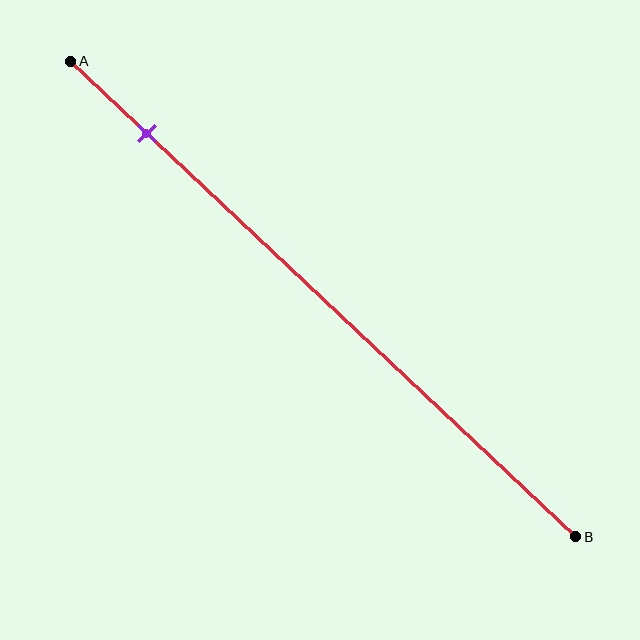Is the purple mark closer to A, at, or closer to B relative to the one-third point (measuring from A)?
The purple mark is closer to point A than the one-third point of segment AB.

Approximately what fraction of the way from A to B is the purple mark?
The purple mark is approximately 15% of the way from A to B.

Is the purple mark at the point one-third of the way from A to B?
No, the mark is at about 15% from A, not at the 33% one-third point.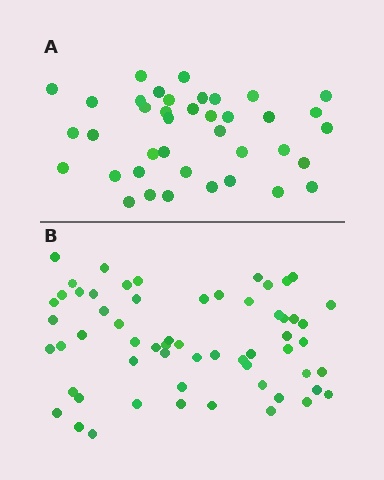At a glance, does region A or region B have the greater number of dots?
Region B (the bottom region) has more dots.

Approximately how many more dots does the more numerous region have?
Region B has approximately 20 more dots than region A.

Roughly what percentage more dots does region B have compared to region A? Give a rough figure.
About 55% more.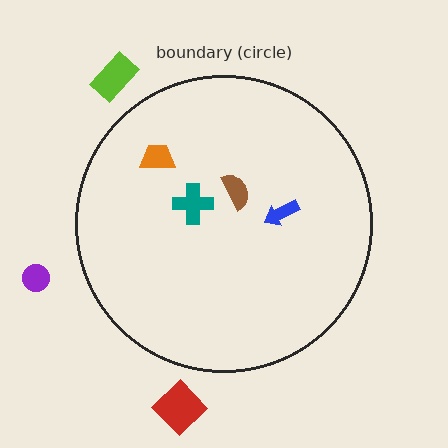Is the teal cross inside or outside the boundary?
Inside.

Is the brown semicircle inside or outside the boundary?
Inside.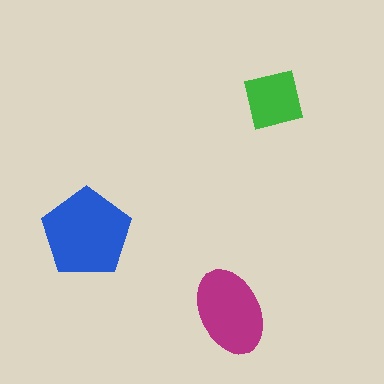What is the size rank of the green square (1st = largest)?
3rd.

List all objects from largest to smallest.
The blue pentagon, the magenta ellipse, the green square.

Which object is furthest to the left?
The blue pentagon is leftmost.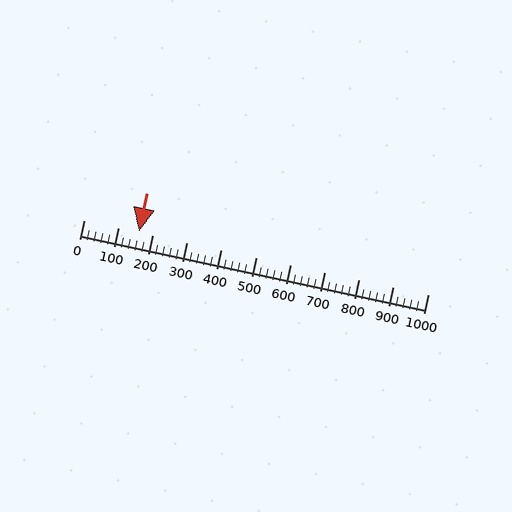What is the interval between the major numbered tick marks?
The major tick marks are spaced 100 units apart.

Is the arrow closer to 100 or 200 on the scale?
The arrow is closer to 200.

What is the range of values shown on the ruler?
The ruler shows values from 0 to 1000.